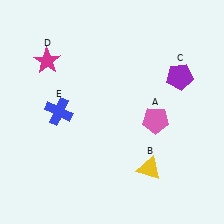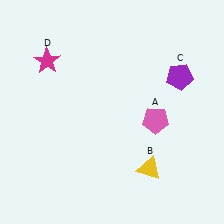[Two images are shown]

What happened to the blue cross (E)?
The blue cross (E) was removed in Image 2. It was in the top-left area of Image 1.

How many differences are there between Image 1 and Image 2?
There is 1 difference between the two images.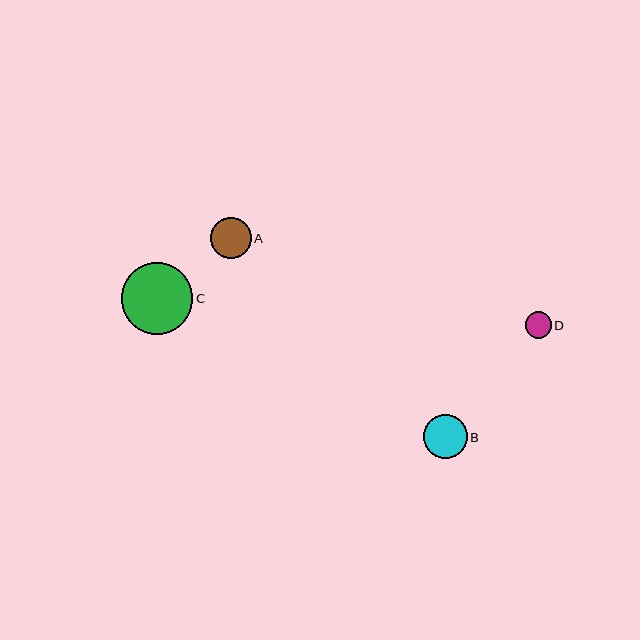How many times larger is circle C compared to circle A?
Circle C is approximately 1.7 times the size of circle A.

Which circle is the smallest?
Circle D is the smallest with a size of approximately 26 pixels.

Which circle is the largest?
Circle C is the largest with a size of approximately 71 pixels.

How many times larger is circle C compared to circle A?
Circle C is approximately 1.7 times the size of circle A.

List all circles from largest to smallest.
From largest to smallest: C, B, A, D.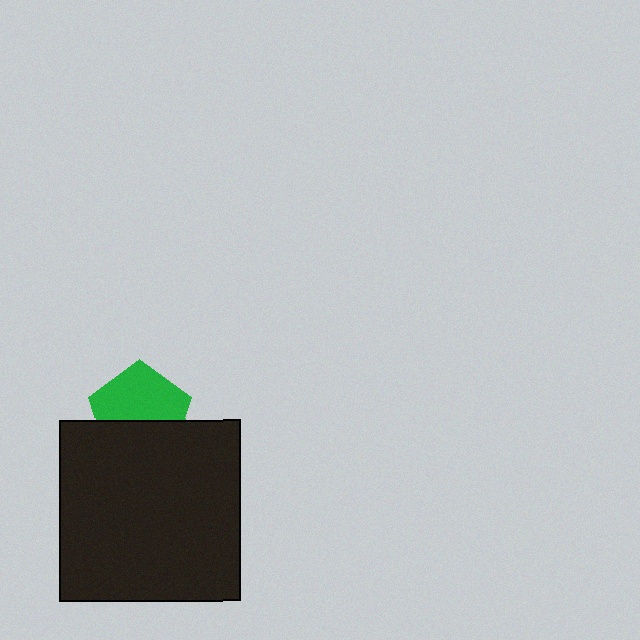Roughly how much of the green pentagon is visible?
About half of it is visible (roughly 59%).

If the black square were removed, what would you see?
You would see the complete green pentagon.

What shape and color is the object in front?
The object in front is a black square.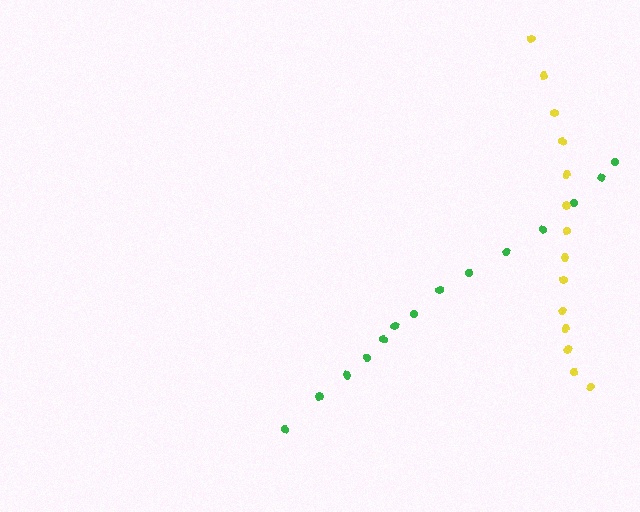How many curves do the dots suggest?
There are 2 distinct paths.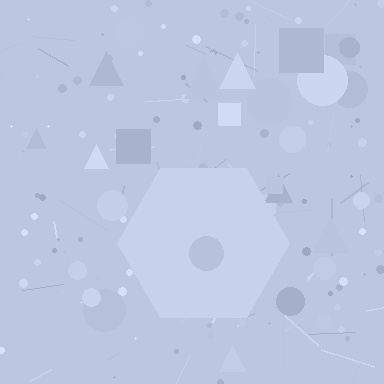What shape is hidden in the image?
A hexagon is hidden in the image.